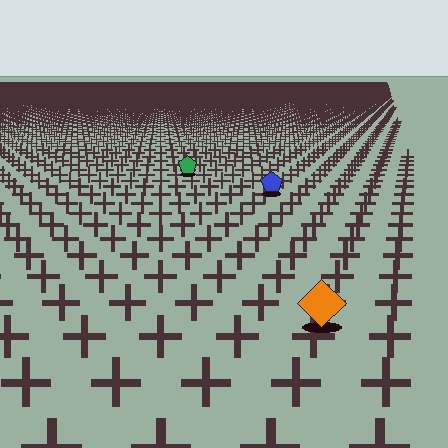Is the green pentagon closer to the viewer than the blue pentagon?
No. The blue pentagon is closer — you can tell from the texture gradient: the ground texture is coarser near it.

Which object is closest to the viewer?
The orange diamond is closest. The texture marks near it are larger and more spread out.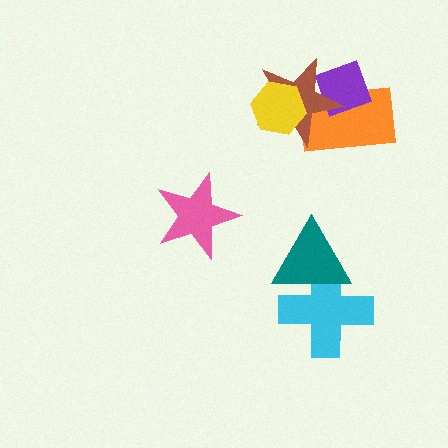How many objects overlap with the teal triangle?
1 object overlaps with the teal triangle.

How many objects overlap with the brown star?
3 objects overlap with the brown star.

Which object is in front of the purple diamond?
The brown star is in front of the purple diamond.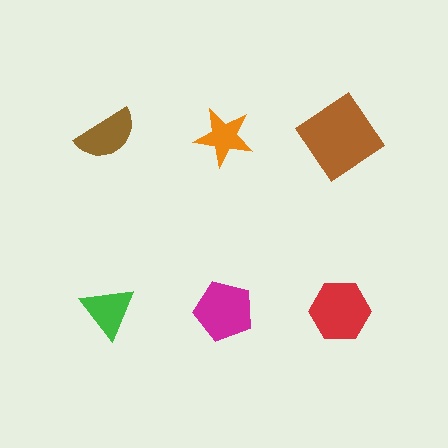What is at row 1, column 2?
An orange star.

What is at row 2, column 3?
A red hexagon.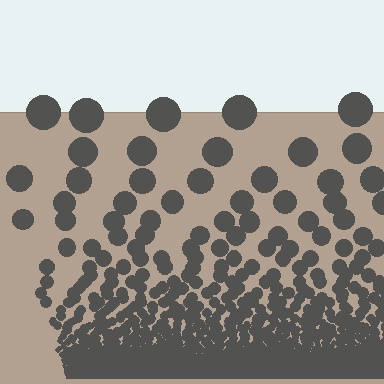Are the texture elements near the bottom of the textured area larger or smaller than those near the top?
Smaller. The gradient is inverted — elements near the bottom are smaller and denser.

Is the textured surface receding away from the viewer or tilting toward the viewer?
The surface appears to tilt toward the viewer. Texture elements get larger and sparser toward the top.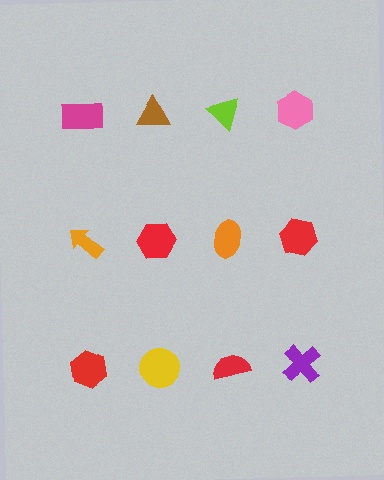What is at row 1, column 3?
A lime triangle.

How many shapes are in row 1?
4 shapes.